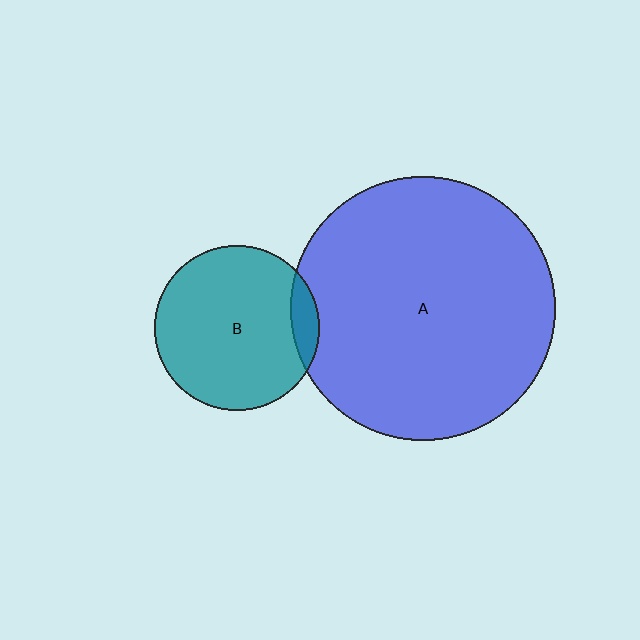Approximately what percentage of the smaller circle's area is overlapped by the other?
Approximately 10%.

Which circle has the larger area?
Circle A (blue).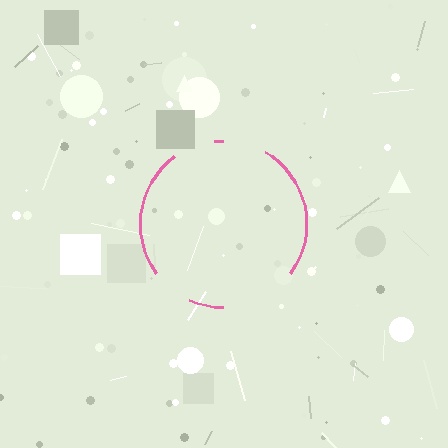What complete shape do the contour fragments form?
The contour fragments form a circle.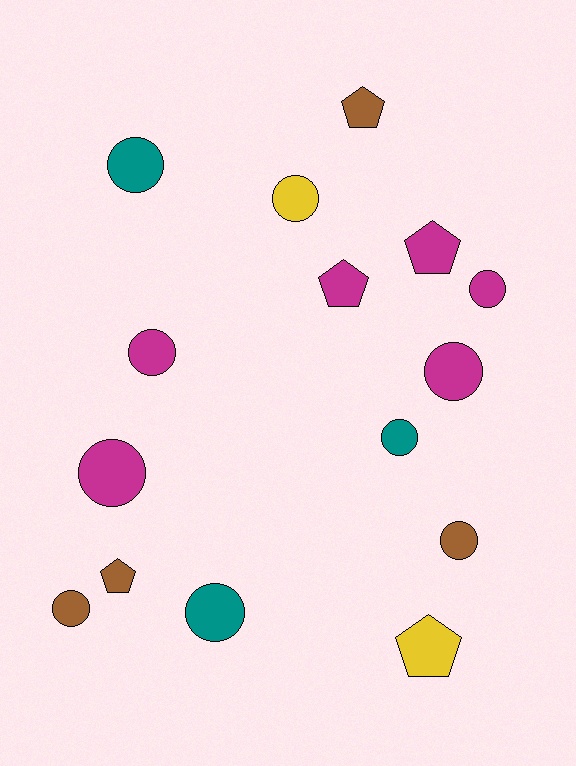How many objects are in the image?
There are 15 objects.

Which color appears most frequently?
Magenta, with 6 objects.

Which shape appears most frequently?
Circle, with 10 objects.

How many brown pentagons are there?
There are 2 brown pentagons.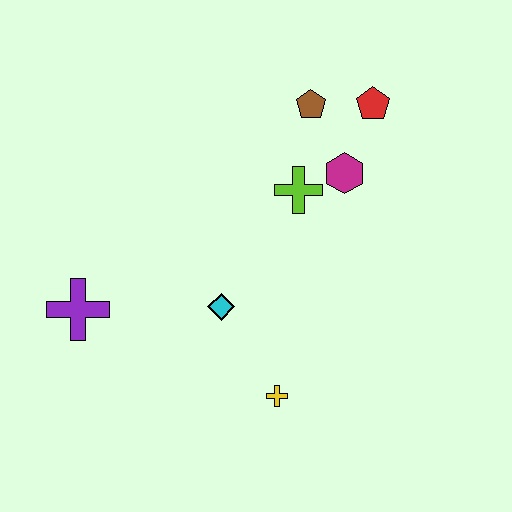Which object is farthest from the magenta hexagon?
The purple cross is farthest from the magenta hexagon.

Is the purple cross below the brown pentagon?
Yes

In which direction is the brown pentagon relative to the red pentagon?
The brown pentagon is to the left of the red pentagon.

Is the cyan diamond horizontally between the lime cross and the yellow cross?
No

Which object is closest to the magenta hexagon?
The lime cross is closest to the magenta hexagon.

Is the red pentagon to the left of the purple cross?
No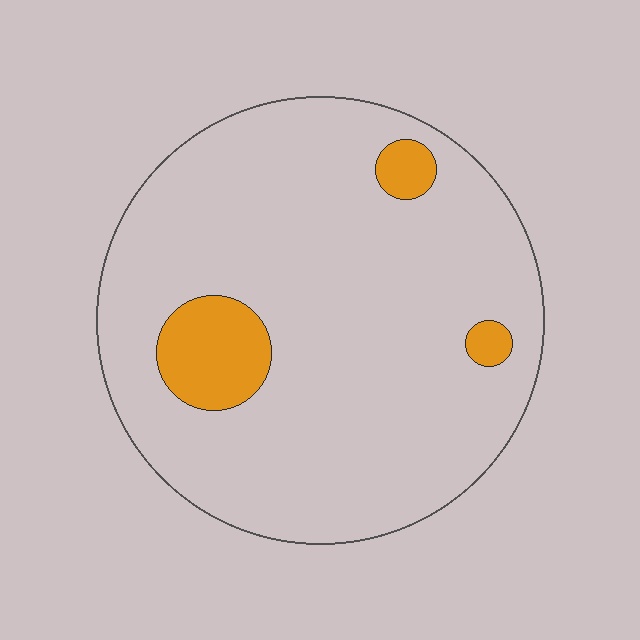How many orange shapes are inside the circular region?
3.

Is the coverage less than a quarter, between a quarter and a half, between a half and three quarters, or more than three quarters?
Less than a quarter.